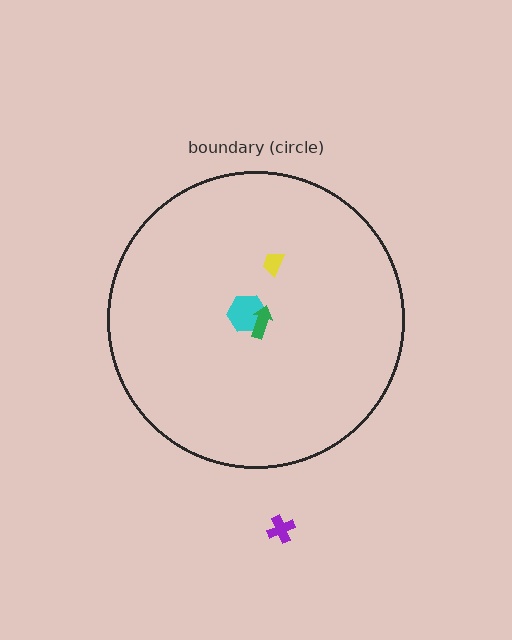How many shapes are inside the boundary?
3 inside, 1 outside.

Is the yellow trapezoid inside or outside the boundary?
Inside.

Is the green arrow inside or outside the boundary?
Inside.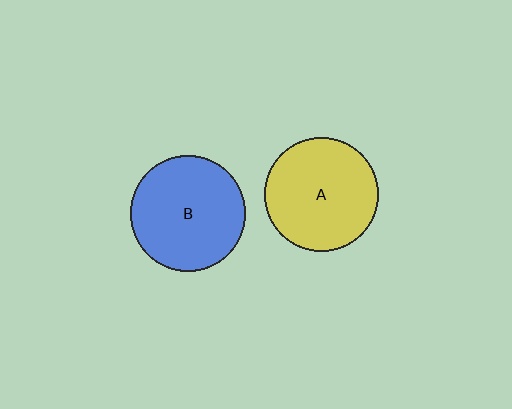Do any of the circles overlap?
No, none of the circles overlap.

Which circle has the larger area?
Circle B (blue).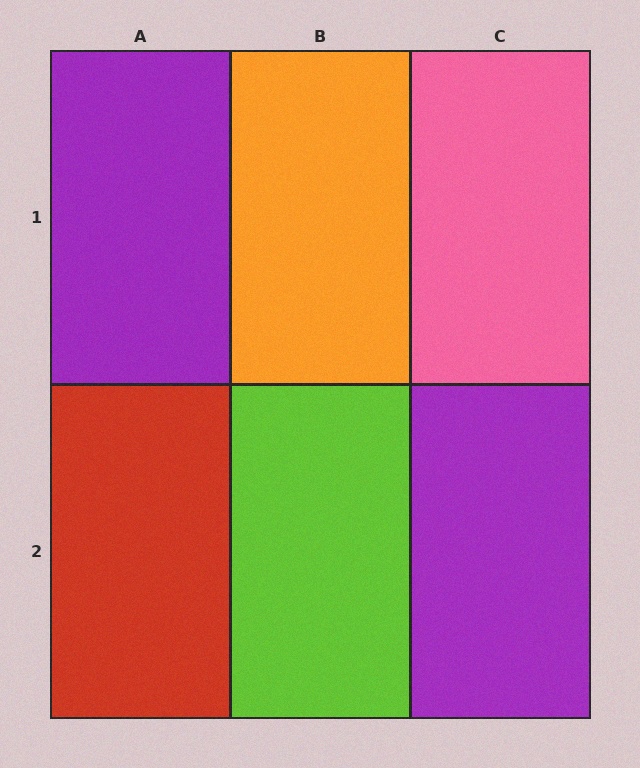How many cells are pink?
1 cell is pink.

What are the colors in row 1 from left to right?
Purple, orange, pink.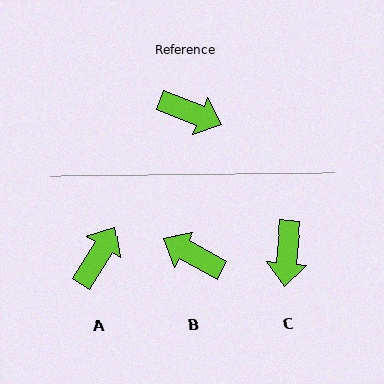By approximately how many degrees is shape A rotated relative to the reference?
Approximately 80 degrees counter-clockwise.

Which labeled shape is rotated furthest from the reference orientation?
B, about 173 degrees away.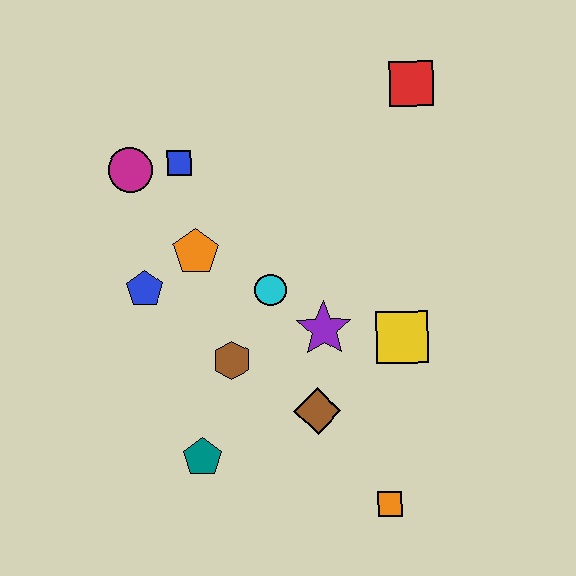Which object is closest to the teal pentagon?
The brown hexagon is closest to the teal pentagon.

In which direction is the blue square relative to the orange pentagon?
The blue square is above the orange pentagon.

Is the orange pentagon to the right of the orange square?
No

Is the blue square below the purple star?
No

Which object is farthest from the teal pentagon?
The red square is farthest from the teal pentagon.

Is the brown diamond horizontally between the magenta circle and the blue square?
No